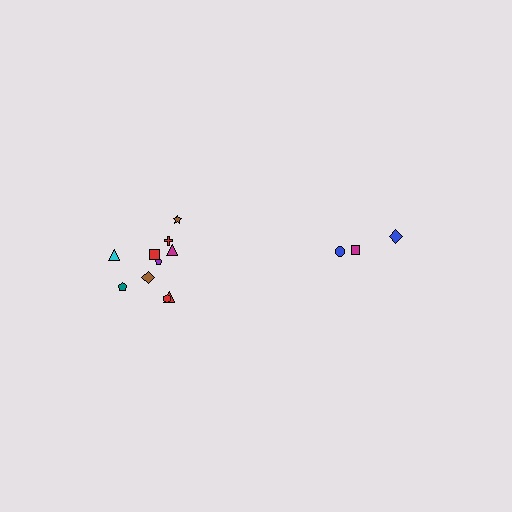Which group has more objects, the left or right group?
The left group.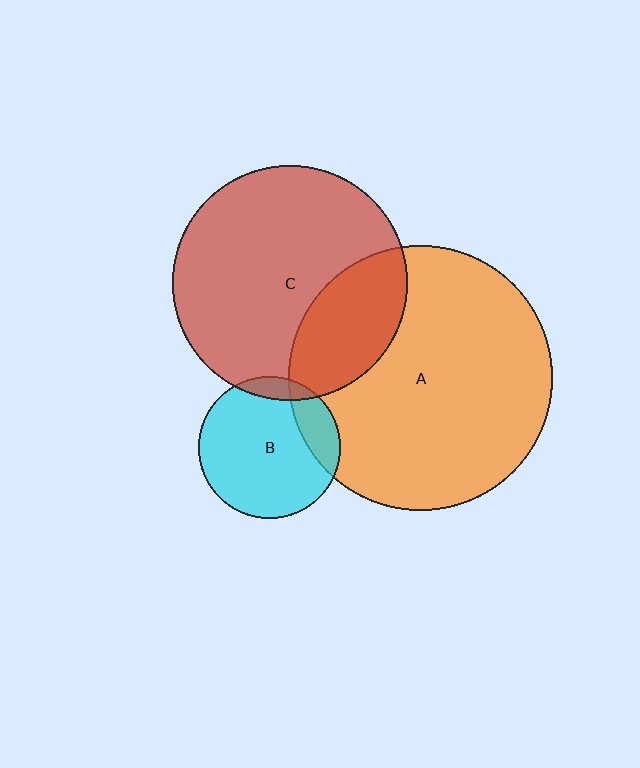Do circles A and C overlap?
Yes.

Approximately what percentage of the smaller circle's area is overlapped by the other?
Approximately 25%.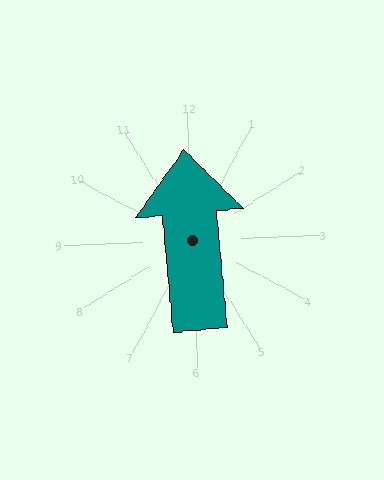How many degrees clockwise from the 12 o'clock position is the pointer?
Approximately 357 degrees.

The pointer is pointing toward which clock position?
Roughly 12 o'clock.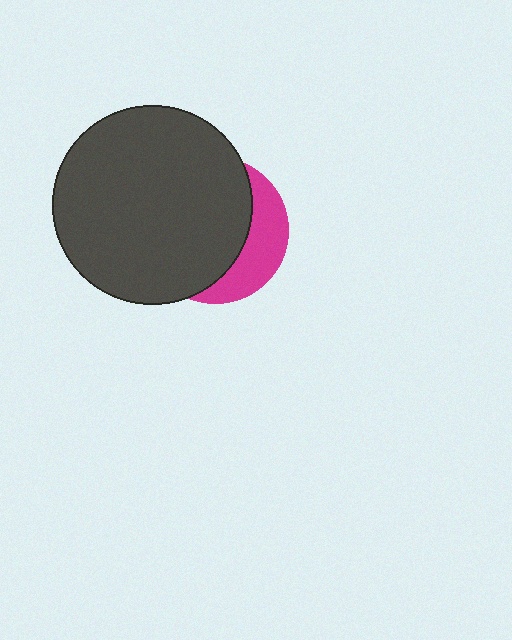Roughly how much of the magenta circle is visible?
A small part of it is visible (roughly 31%).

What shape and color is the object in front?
The object in front is a dark gray circle.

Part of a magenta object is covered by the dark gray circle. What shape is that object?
It is a circle.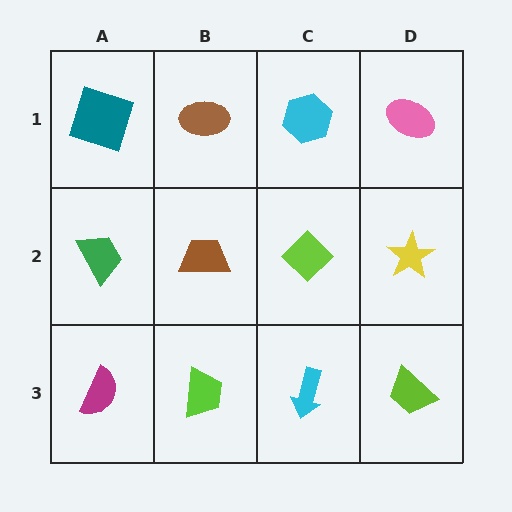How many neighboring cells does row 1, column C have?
3.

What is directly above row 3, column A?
A green trapezoid.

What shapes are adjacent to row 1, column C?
A lime diamond (row 2, column C), a brown ellipse (row 1, column B), a pink ellipse (row 1, column D).